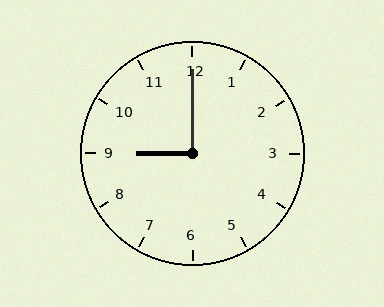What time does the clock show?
9:00.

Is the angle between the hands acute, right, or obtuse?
It is right.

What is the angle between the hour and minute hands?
Approximately 90 degrees.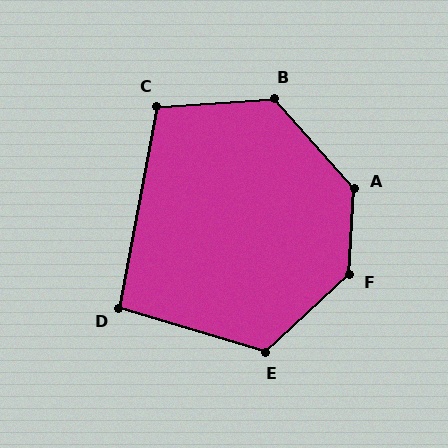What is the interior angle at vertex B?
Approximately 128 degrees (obtuse).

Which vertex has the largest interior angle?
F, at approximately 136 degrees.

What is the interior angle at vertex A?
Approximately 135 degrees (obtuse).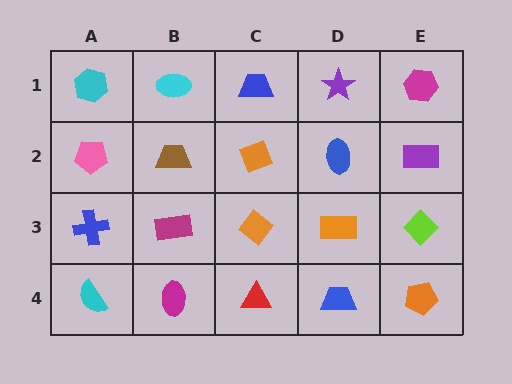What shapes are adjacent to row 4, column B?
A magenta rectangle (row 3, column B), a cyan semicircle (row 4, column A), a red triangle (row 4, column C).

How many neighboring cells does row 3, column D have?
4.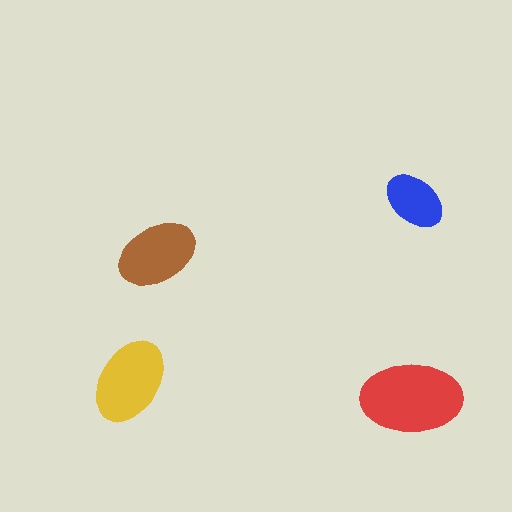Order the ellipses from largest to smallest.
the red one, the yellow one, the brown one, the blue one.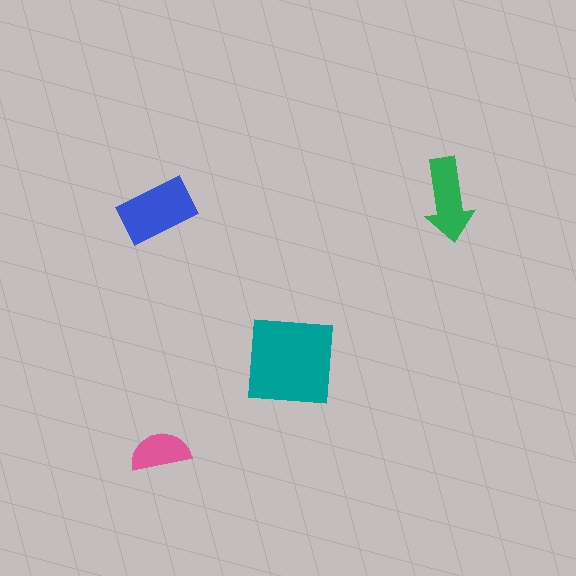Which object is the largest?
The teal square.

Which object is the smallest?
The pink semicircle.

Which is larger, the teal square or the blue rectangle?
The teal square.